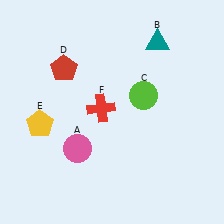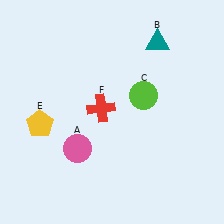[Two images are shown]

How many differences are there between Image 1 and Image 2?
There is 1 difference between the two images.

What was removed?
The red pentagon (D) was removed in Image 2.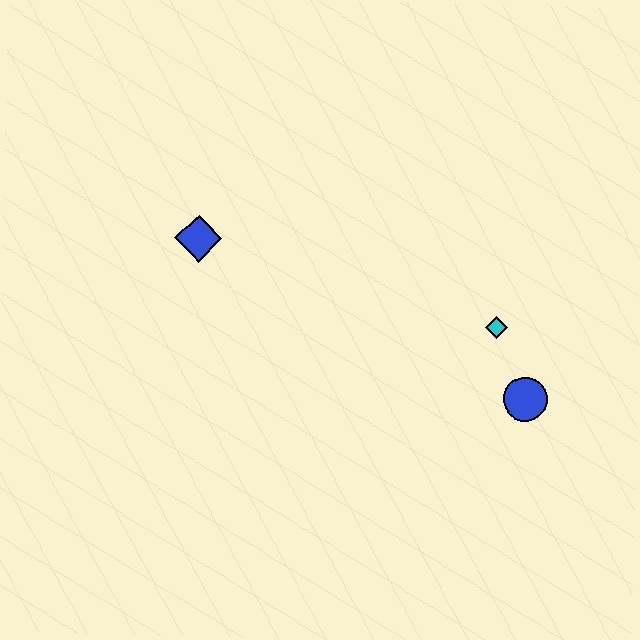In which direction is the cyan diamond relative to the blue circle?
The cyan diamond is above the blue circle.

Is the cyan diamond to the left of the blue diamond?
No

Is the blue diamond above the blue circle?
Yes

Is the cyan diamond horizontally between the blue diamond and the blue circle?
Yes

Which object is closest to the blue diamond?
The cyan diamond is closest to the blue diamond.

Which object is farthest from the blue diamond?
The blue circle is farthest from the blue diamond.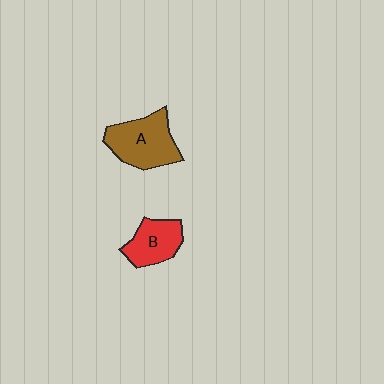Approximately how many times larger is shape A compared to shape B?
Approximately 1.4 times.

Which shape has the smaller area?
Shape B (red).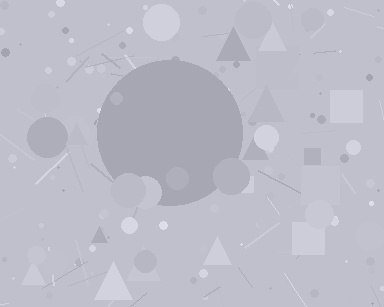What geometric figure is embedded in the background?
A circle is embedded in the background.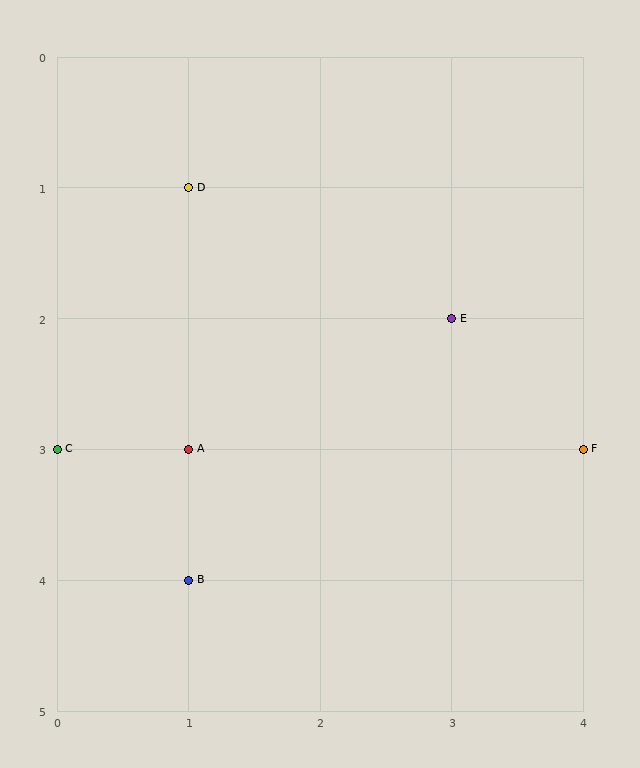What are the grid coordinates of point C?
Point C is at grid coordinates (0, 3).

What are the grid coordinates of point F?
Point F is at grid coordinates (4, 3).